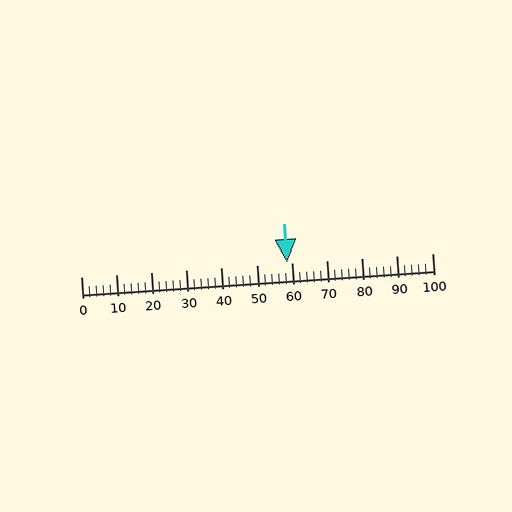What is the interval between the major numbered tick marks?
The major tick marks are spaced 10 units apart.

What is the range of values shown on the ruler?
The ruler shows values from 0 to 100.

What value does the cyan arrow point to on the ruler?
The cyan arrow points to approximately 59.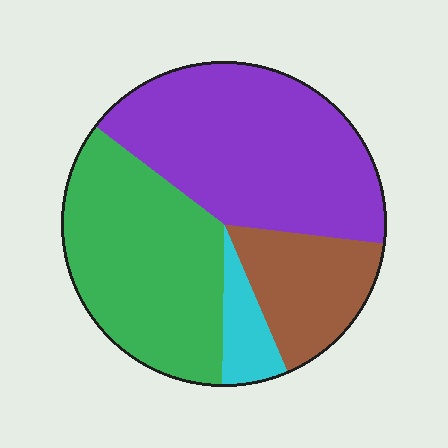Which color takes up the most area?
Purple, at roughly 40%.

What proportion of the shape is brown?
Brown covers 17% of the shape.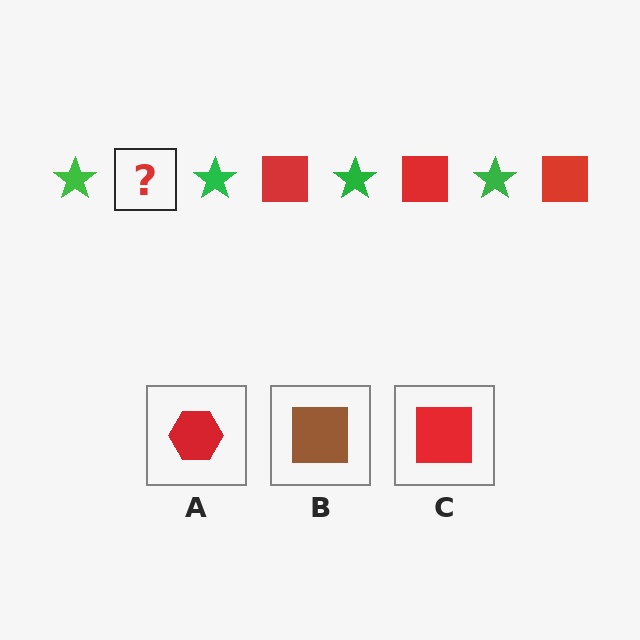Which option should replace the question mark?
Option C.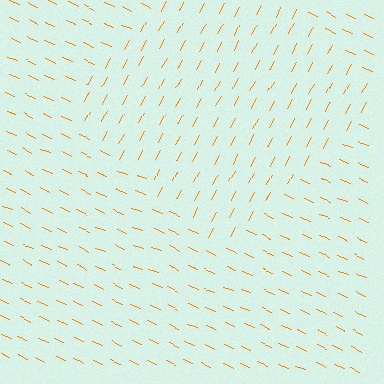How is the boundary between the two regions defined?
The boundary is defined purely by a change in line orientation (approximately 85 degrees difference). All lines are the same color and thickness.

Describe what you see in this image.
The image is filled with small orange line segments. A diamond region in the image has lines oriented differently from the surrounding lines, creating a visible texture boundary.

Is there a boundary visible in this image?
Yes, there is a texture boundary formed by a change in line orientation.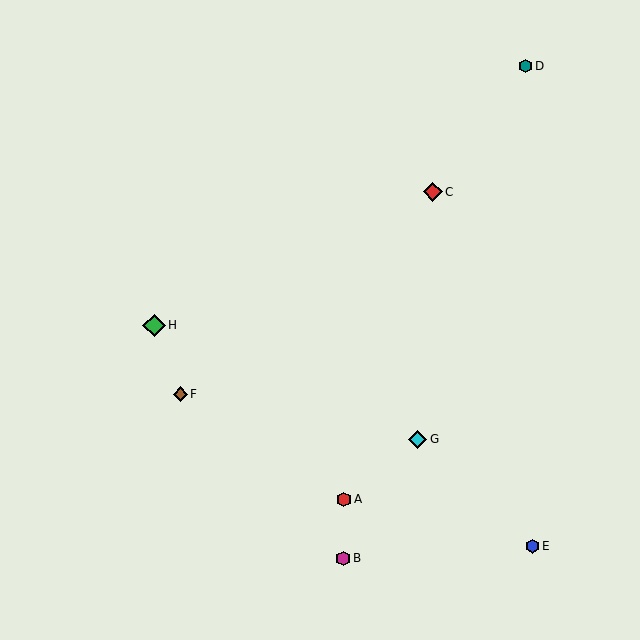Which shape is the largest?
The green diamond (labeled H) is the largest.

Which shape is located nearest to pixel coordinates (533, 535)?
The blue hexagon (labeled E) at (532, 546) is nearest to that location.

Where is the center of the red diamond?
The center of the red diamond is at (433, 192).